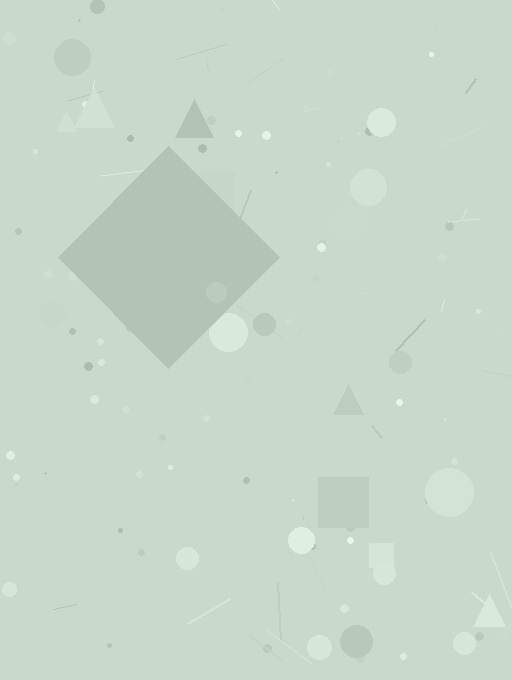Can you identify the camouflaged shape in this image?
The camouflaged shape is a diamond.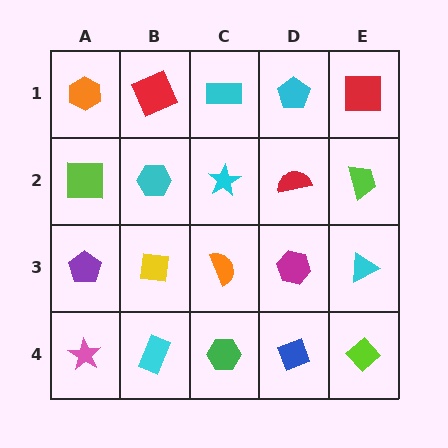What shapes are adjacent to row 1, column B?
A cyan hexagon (row 2, column B), an orange hexagon (row 1, column A), a cyan rectangle (row 1, column C).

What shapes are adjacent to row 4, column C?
An orange semicircle (row 3, column C), a cyan rectangle (row 4, column B), a blue diamond (row 4, column D).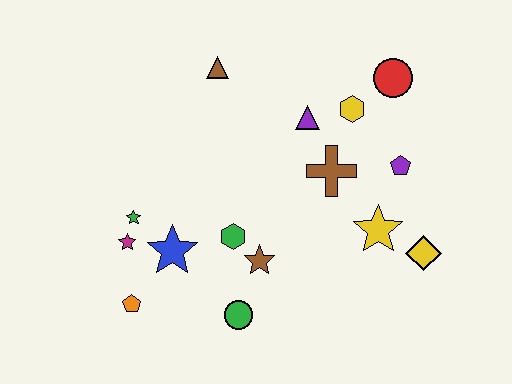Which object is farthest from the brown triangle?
The yellow diamond is farthest from the brown triangle.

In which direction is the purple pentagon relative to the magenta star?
The purple pentagon is to the right of the magenta star.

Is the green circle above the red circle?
No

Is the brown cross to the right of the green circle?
Yes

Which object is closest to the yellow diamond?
The yellow star is closest to the yellow diamond.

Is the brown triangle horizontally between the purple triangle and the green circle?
No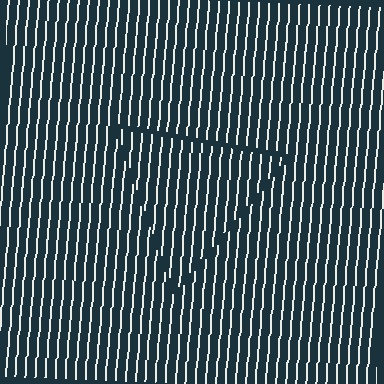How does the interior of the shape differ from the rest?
The interior of the shape contains the same grating, shifted by half a period — the contour is defined by the phase discontinuity where line-ends from the inner and outer gratings abut.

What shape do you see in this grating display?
An illusory triangle. The interior of the shape contains the same grating, shifted by half a period — the contour is defined by the phase discontinuity where line-ends from the inner and outer gratings abut.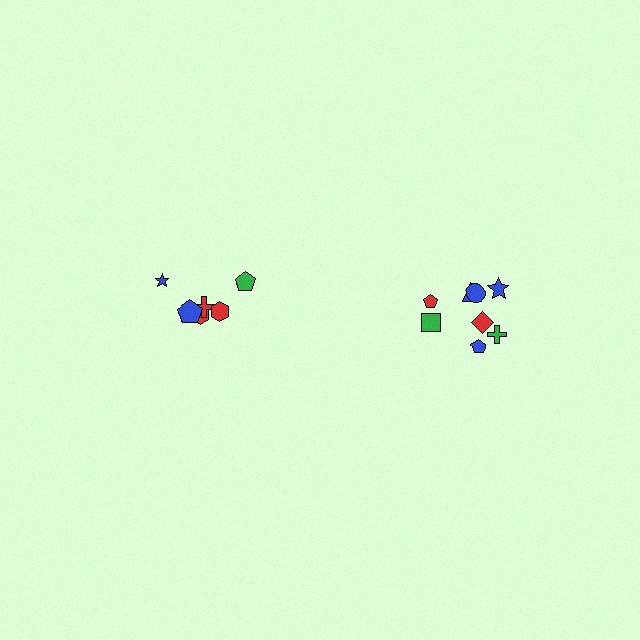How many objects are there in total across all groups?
There are 14 objects.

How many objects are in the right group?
There are 8 objects.